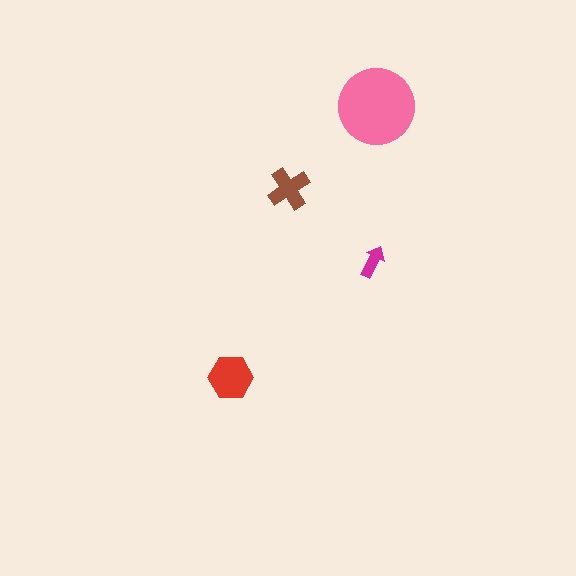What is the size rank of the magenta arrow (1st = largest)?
4th.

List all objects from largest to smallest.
The pink circle, the red hexagon, the brown cross, the magenta arrow.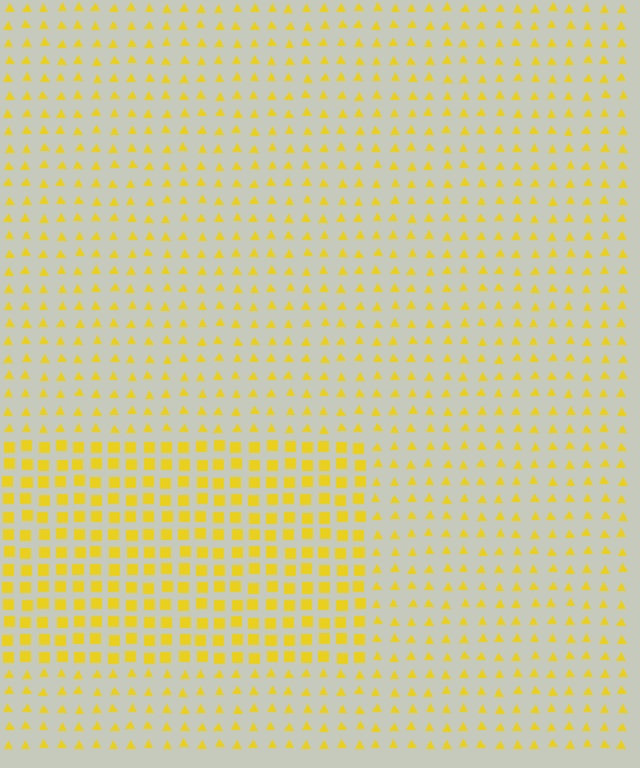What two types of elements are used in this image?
The image uses squares inside the rectangle region and triangles outside it.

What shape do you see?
I see a rectangle.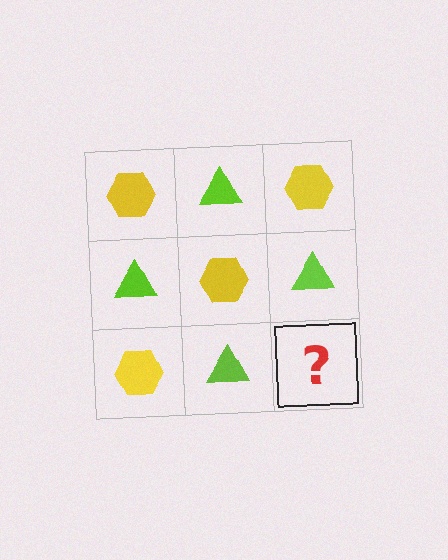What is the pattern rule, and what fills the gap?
The rule is that it alternates yellow hexagon and lime triangle in a checkerboard pattern. The gap should be filled with a yellow hexagon.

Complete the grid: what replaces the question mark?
The question mark should be replaced with a yellow hexagon.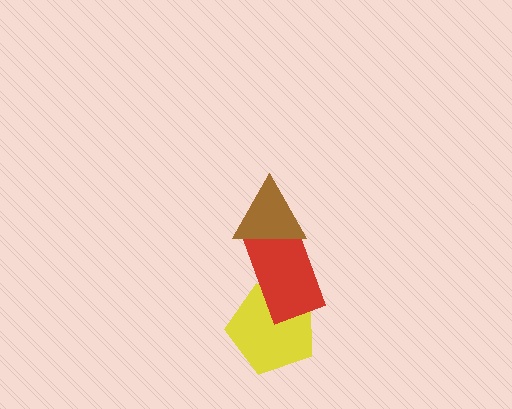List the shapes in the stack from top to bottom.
From top to bottom: the brown triangle, the red rectangle, the yellow pentagon.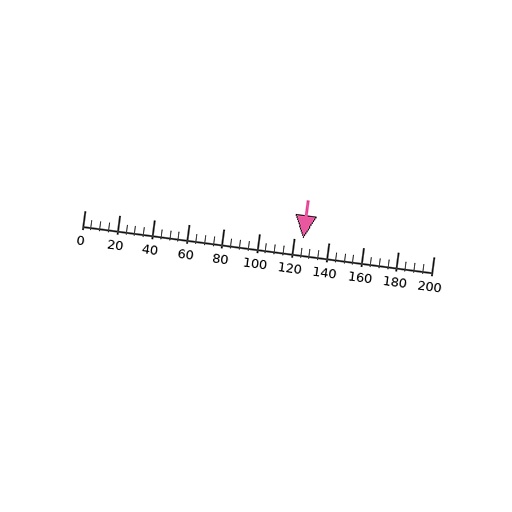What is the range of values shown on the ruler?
The ruler shows values from 0 to 200.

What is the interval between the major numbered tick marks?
The major tick marks are spaced 20 units apart.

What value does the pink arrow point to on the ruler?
The pink arrow points to approximately 125.